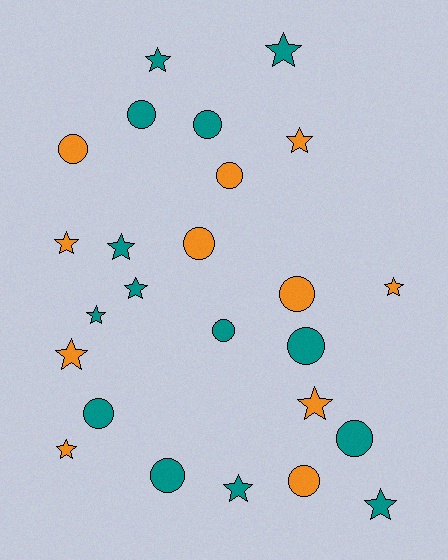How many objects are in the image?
There are 25 objects.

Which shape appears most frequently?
Star, with 13 objects.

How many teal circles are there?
There are 7 teal circles.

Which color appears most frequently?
Teal, with 14 objects.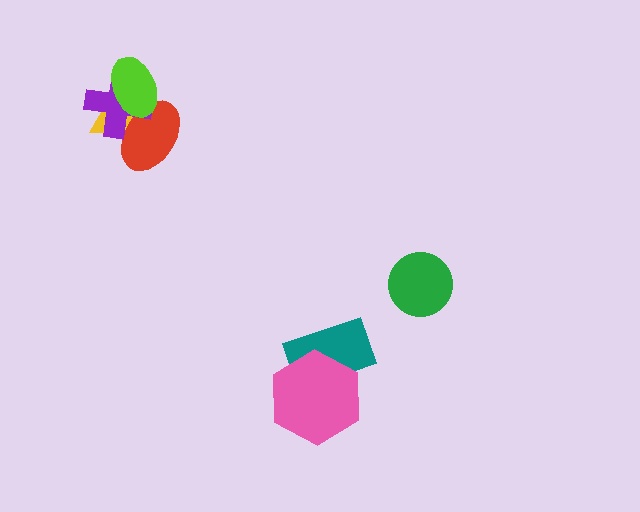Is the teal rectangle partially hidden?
Yes, it is partially covered by another shape.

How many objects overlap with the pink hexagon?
1 object overlaps with the pink hexagon.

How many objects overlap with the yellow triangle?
3 objects overlap with the yellow triangle.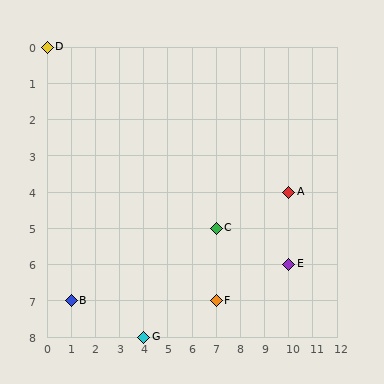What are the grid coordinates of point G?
Point G is at grid coordinates (4, 8).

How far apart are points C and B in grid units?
Points C and B are 6 columns and 2 rows apart (about 6.3 grid units diagonally).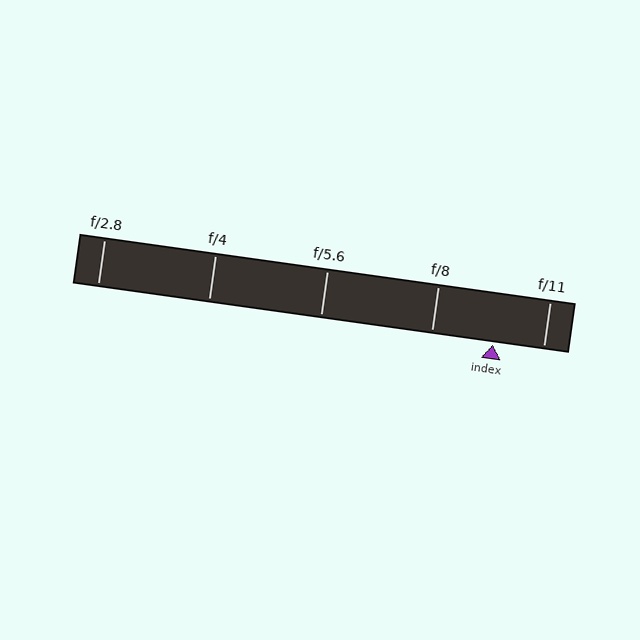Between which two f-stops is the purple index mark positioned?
The index mark is between f/8 and f/11.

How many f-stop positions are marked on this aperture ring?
There are 5 f-stop positions marked.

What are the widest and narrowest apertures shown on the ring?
The widest aperture shown is f/2.8 and the narrowest is f/11.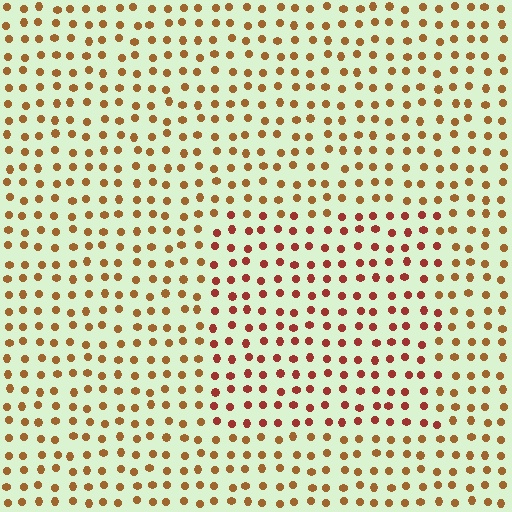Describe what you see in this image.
The image is filled with small brown elements in a uniform arrangement. A rectangle-shaped region is visible where the elements are tinted to a slightly different hue, forming a subtle color boundary.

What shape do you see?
I see a rectangle.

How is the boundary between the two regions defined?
The boundary is defined purely by a slight shift in hue (about 28 degrees). Spacing, size, and orientation are identical on both sides.